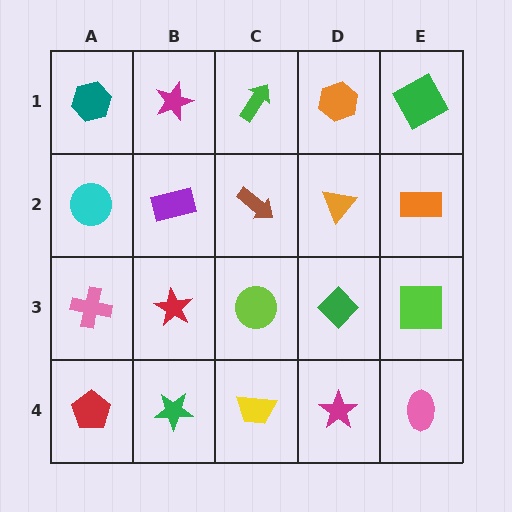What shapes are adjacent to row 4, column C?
A lime circle (row 3, column C), a green star (row 4, column B), a magenta star (row 4, column D).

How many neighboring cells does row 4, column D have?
3.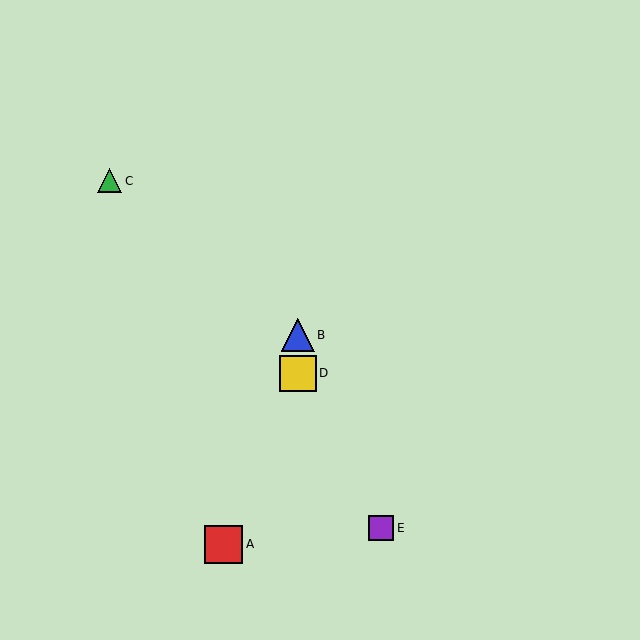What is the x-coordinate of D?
Object D is at x≈298.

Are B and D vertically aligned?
Yes, both are at x≈298.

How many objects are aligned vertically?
2 objects (B, D) are aligned vertically.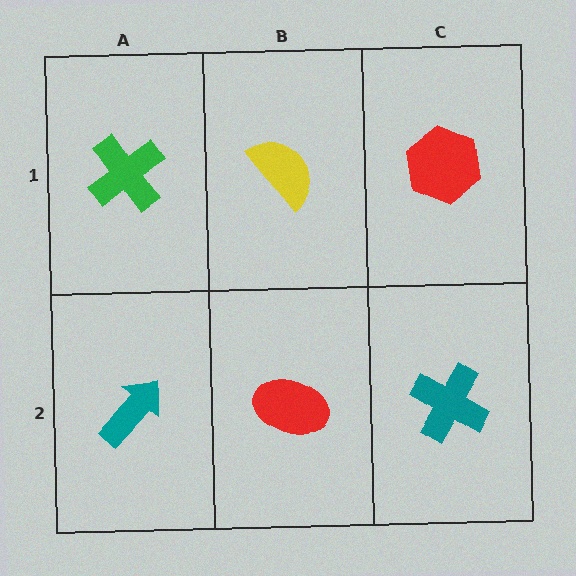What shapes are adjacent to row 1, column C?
A teal cross (row 2, column C), a yellow semicircle (row 1, column B).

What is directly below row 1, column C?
A teal cross.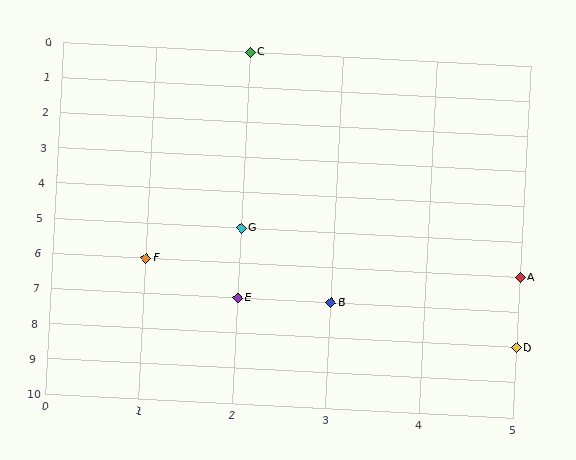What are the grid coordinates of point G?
Point G is at grid coordinates (2, 5).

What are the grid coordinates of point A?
Point A is at grid coordinates (5, 6).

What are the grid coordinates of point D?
Point D is at grid coordinates (5, 8).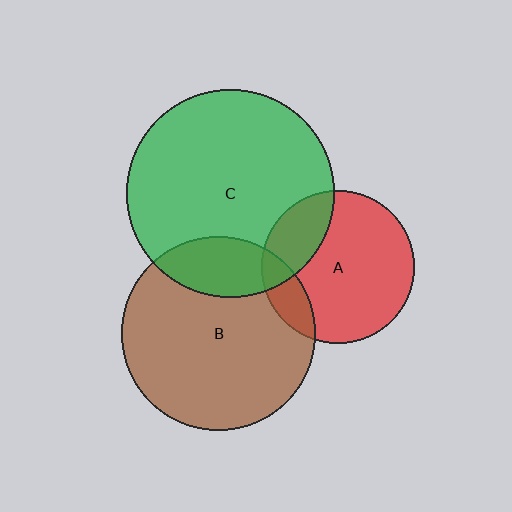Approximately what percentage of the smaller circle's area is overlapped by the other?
Approximately 15%.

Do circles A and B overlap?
Yes.